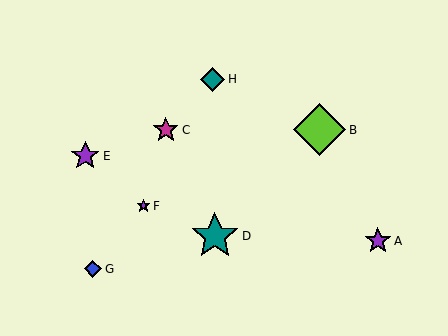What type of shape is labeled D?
Shape D is a teal star.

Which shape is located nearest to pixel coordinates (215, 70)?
The teal diamond (labeled H) at (213, 79) is nearest to that location.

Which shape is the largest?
The lime diamond (labeled B) is the largest.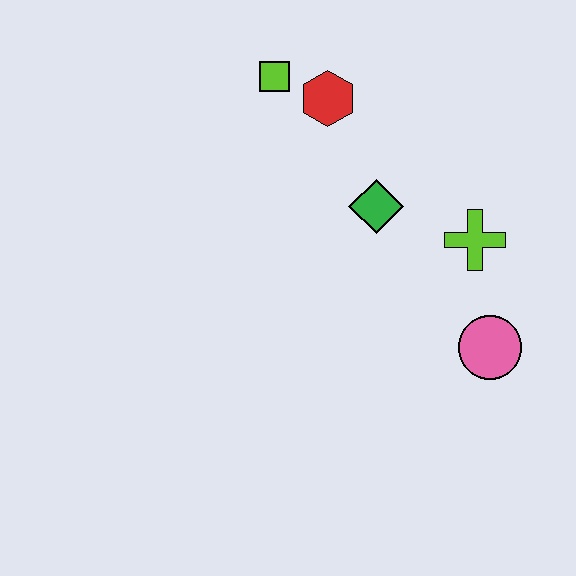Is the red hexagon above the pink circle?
Yes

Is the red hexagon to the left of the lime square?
No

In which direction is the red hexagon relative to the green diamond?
The red hexagon is above the green diamond.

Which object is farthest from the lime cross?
The lime square is farthest from the lime cross.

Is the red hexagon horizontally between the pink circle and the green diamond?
No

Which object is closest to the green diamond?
The lime cross is closest to the green diamond.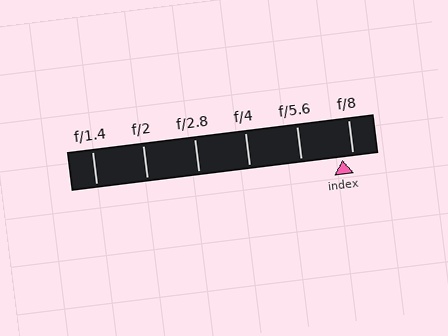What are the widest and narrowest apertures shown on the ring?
The widest aperture shown is f/1.4 and the narrowest is f/8.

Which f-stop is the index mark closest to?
The index mark is closest to f/8.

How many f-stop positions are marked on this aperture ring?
There are 6 f-stop positions marked.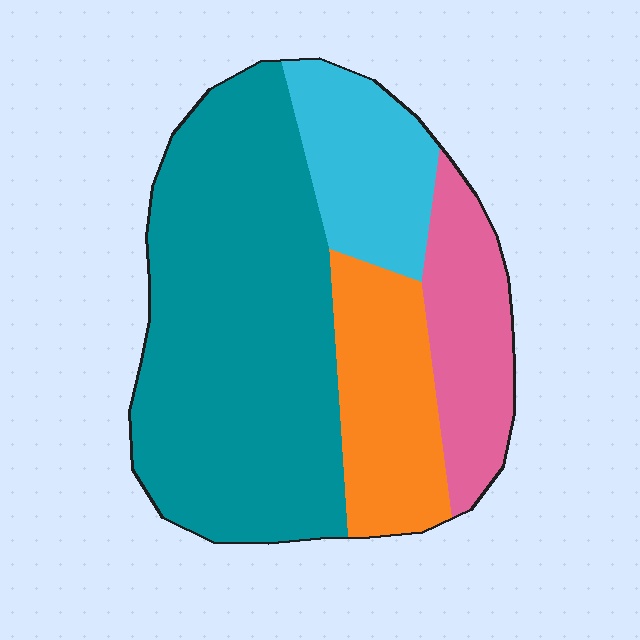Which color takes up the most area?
Teal, at roughly 55%.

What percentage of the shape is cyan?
Cyan takes up less than a sixth of the shape.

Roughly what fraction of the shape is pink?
Pink takes up about one sixth (1/6) of the shape.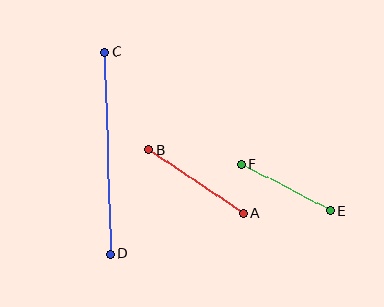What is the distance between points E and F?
The distance is approximately 100 pixels.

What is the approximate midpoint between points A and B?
The midpoint is at approximately (196, 181) pixels.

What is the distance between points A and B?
The distance is approximately 114 pixels.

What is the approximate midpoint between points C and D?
The midpoint is at approximately (107, 153) pixels.